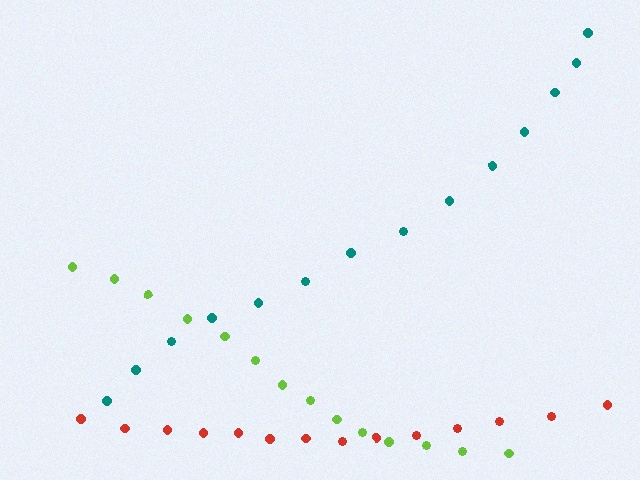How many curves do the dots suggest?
There are 3 distinct paths.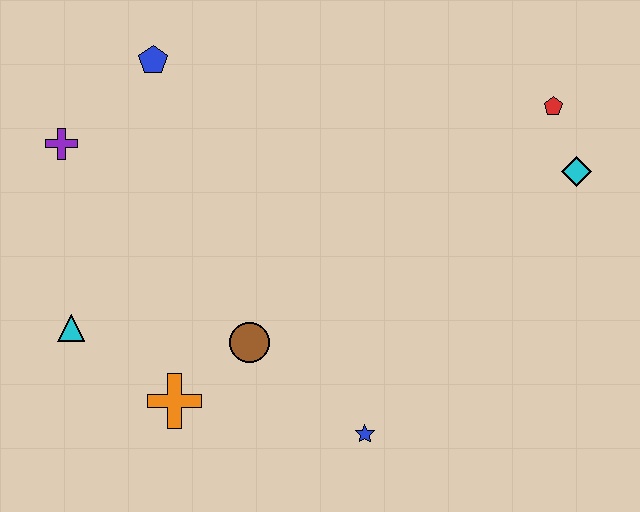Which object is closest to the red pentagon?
The cyan diamond is closest to the red pentagon.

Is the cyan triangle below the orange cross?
No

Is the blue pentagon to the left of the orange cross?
Yes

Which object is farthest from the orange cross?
The red pentagon is farthest from the orange cross.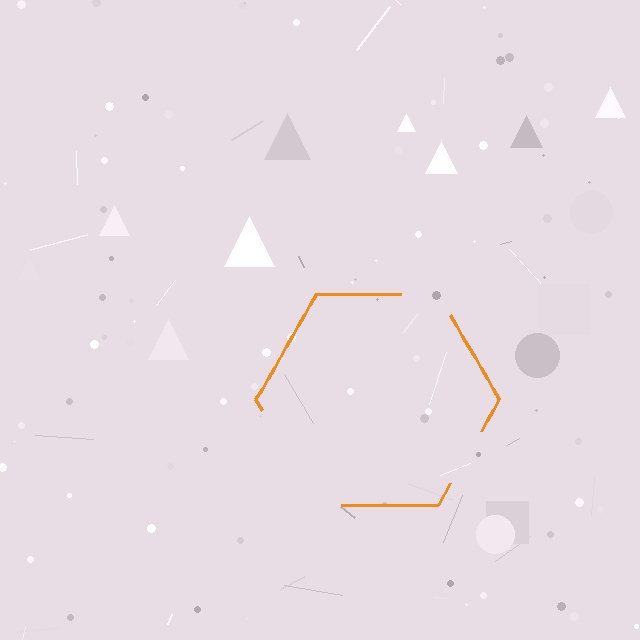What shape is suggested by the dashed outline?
The dashed outline suggests a hexagon.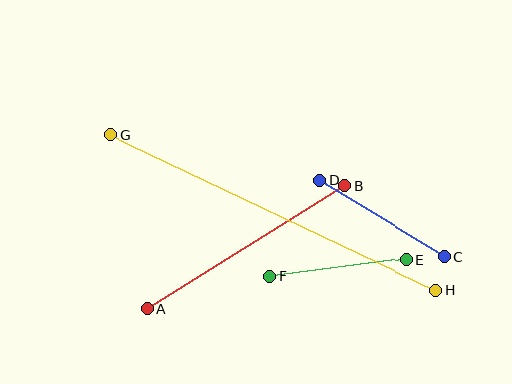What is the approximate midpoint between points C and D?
The midpoint is at approximately (382, 218) pixels.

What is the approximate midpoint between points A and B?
The midpoint is at approximately (246, 247) pixels.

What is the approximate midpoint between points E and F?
The midpoint is at approximately (338, 268) pixels.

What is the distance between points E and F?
The distance is approximately 138 pixels.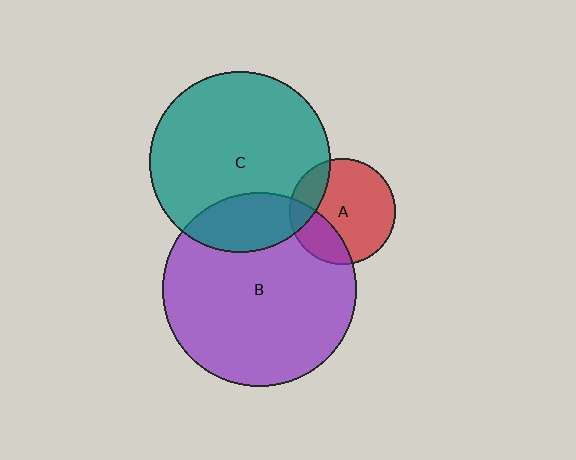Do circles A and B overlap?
Yes.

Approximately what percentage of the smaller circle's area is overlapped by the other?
Approximately 25%.